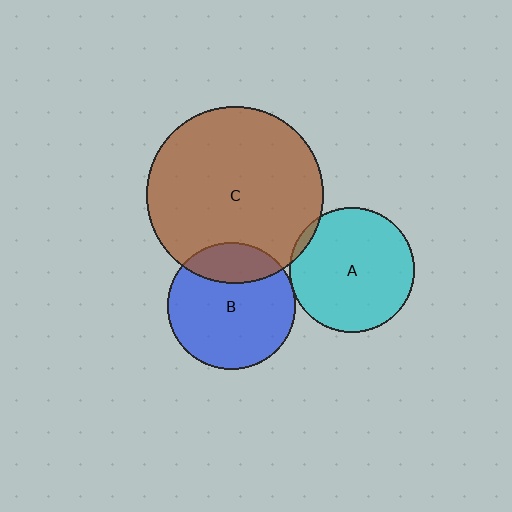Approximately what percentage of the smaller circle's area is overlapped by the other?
Approximately 20%.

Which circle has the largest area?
Circle C (brown).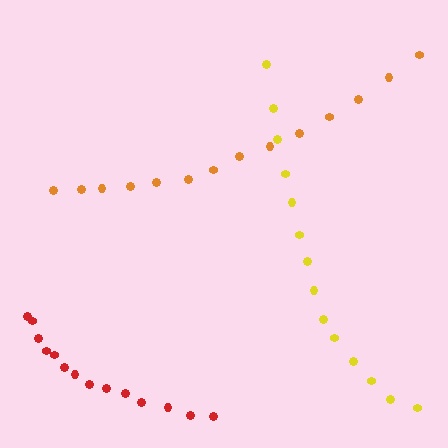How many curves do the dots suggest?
There are 3 distinct paths.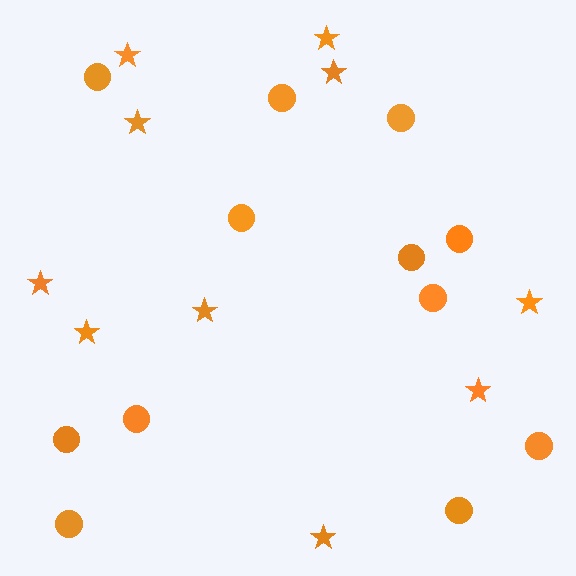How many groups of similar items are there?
There are 2 groups: one group of stars (10) and one group of circles (12).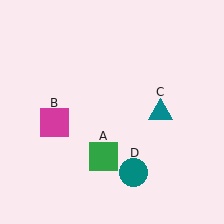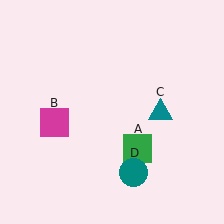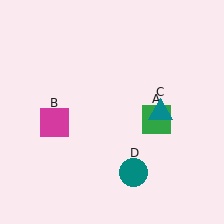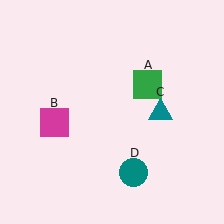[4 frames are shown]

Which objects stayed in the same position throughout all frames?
Magenta square (object B) and teal triangle (object C) and teal circle (object D) remained stationary.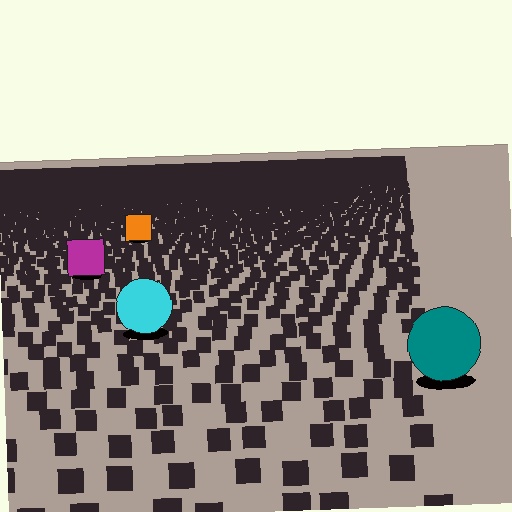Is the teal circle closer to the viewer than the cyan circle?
Yes. The teal circle is closer — you can tell from the texture gradient: the ground texture is coarser near it.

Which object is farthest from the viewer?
The orange square is farthest from the viewer. It appears smaller and the ground texture around it is denser.